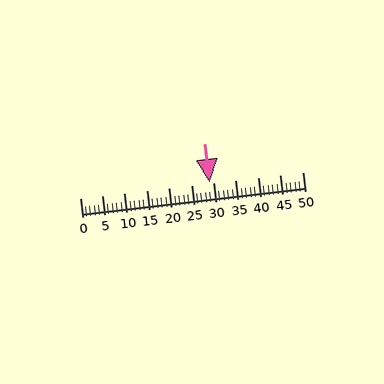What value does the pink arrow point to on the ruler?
The pink arrow points to approximately 29.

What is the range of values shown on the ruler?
The ruler shows values from 0 to 50.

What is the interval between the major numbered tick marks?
The major tick marks are spaced 5 units apart.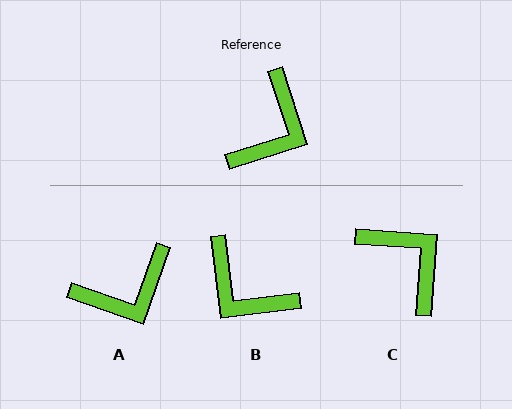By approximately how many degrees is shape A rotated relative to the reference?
Approximately 37 degrees clockwise.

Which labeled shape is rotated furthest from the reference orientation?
B, about 101 degrees away.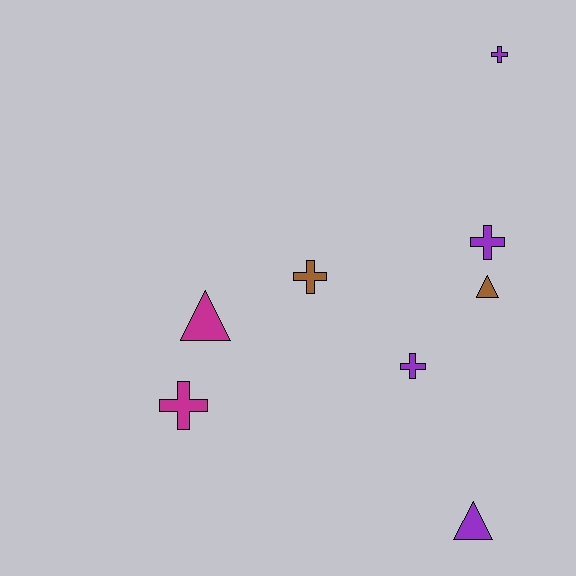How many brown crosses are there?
There is 1 brown cross.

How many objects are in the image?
There are 8 objects.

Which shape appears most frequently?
Cross, with 5 objects.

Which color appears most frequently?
Purple, with 4 objects.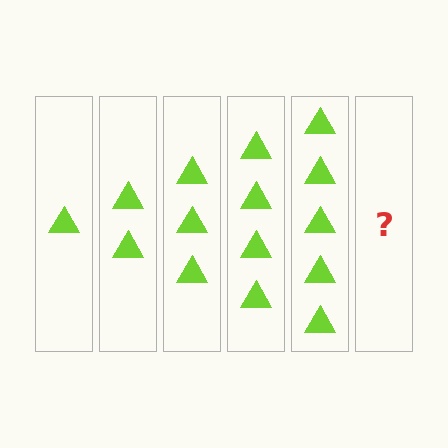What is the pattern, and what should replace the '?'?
The pattern is that each step adds one more triangle. The '?' should be 6 triangles.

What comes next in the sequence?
The next element should be 6 triangles.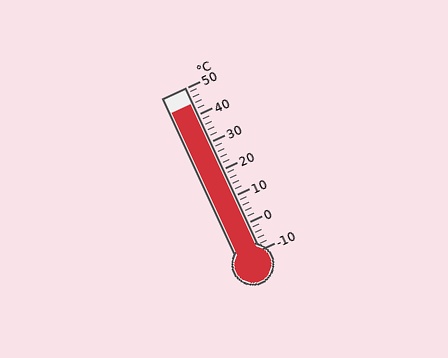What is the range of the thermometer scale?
The thermometer scale ranges from -10°C to 50°C.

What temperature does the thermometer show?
The thermometer shows approximately 44°C.